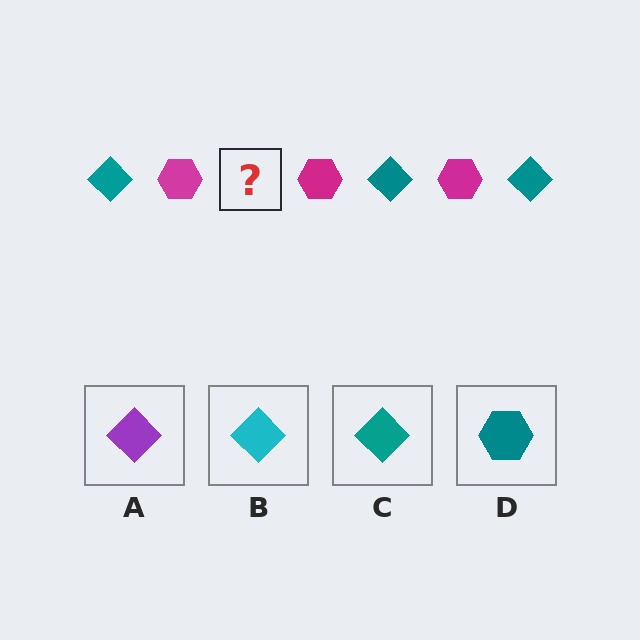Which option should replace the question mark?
Option C.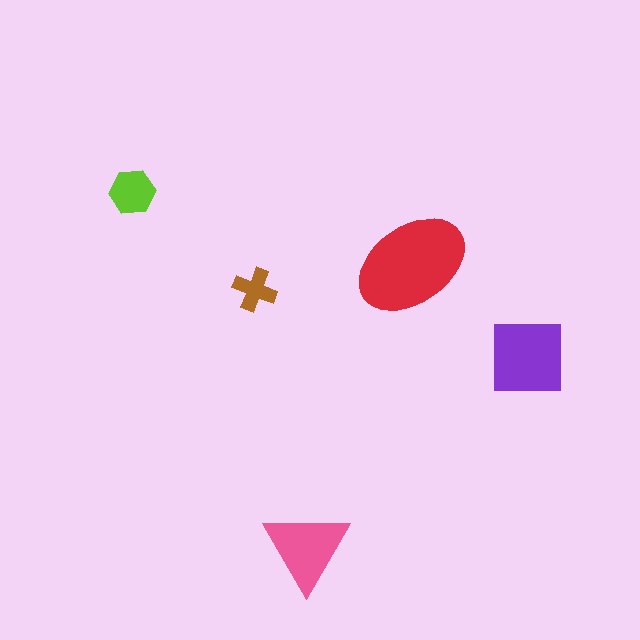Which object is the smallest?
The brown cross.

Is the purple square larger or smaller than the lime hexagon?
Larger.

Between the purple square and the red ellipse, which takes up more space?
The red ellipse.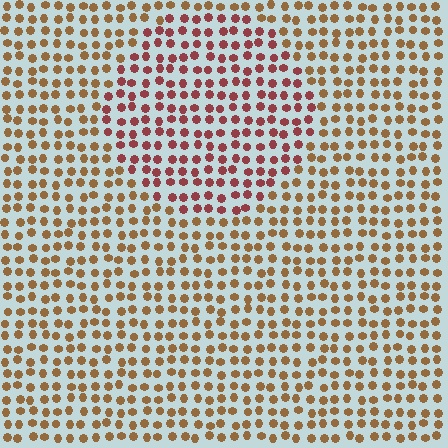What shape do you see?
I see a circle.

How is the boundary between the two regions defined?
The boundary is defined purely by a slight shift in hue (about 36 degrees). Spacing, size, and orientation are identical on both sides.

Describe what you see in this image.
The image is filled with small brown elements in a uniform arrangement. A circle-shaped region is visible where the elements are tinted to a slightly different hue, forming a subtle color boundary.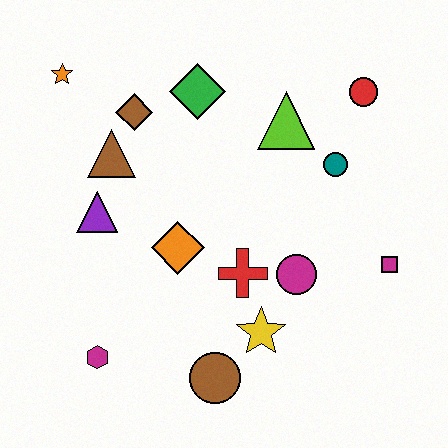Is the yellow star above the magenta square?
No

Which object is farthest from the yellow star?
The orange star is farthest from the yellow star.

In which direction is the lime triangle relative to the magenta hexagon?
The lime triangle is above the magenta hexagon.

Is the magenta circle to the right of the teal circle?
No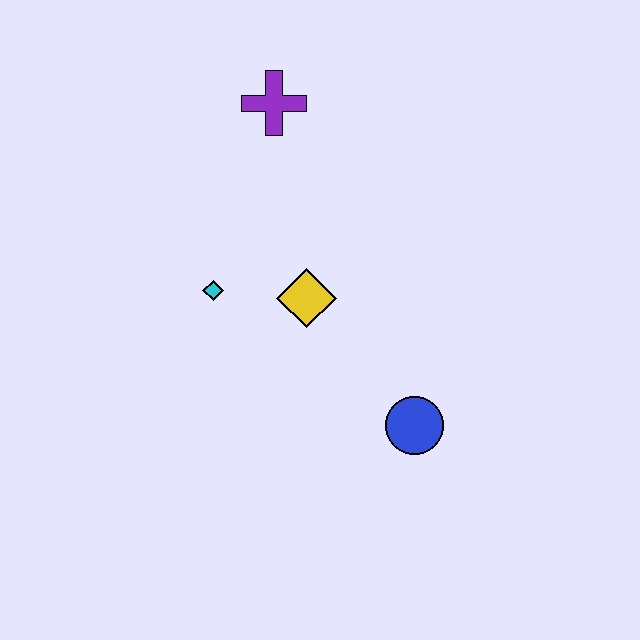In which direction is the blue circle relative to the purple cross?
The blue circle is below the purple cross.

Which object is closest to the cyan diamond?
The yellow diamond is closest to the cyan diamond.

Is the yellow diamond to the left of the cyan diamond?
No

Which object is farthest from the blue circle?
The purple cross is farthest from the blue circle.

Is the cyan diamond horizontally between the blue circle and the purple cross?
No